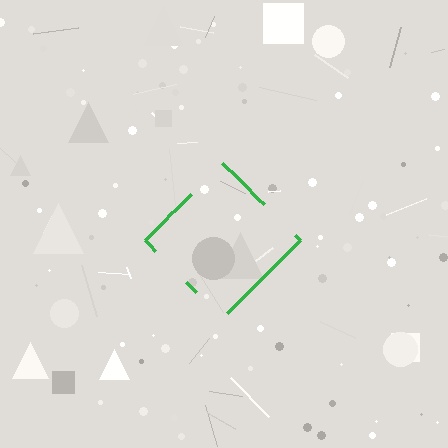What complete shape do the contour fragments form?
The contour fragments form a diamond.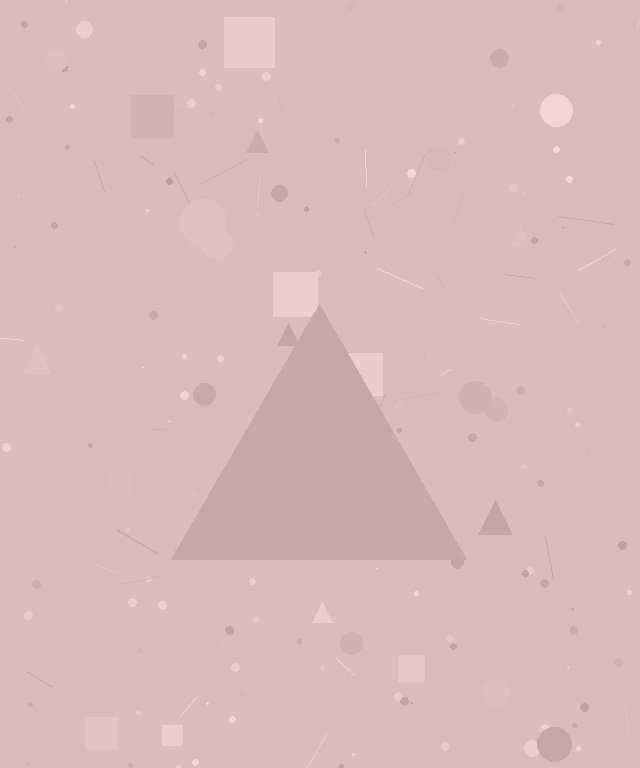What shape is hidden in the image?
A triangle is hidden in the image.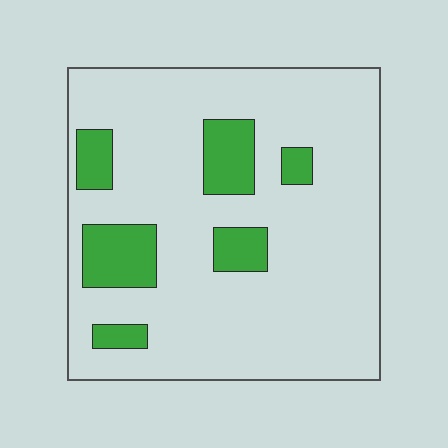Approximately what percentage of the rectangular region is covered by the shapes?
Approximately 15%.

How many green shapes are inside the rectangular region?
6.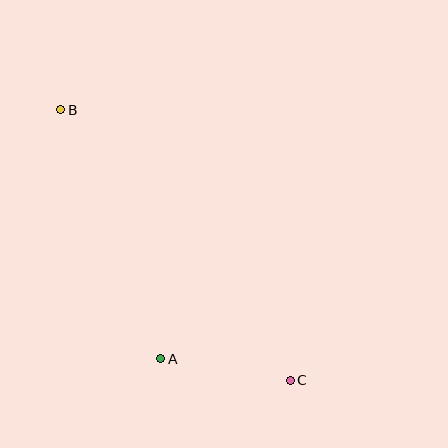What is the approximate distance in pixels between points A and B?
The distance between A and B is approximately 268 pixels.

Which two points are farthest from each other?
Points B and C are farthest from each other.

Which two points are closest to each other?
Points A and C are closest to each other.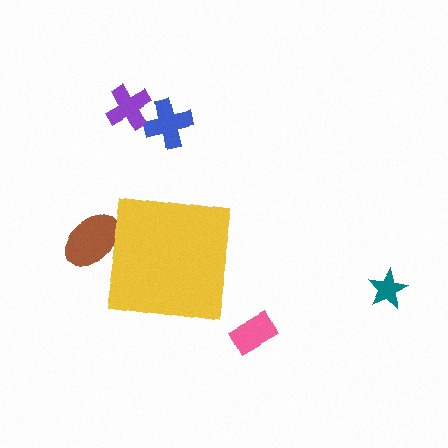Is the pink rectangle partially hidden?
No, the pink rectangle is fully visible.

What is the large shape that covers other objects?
A yellow square.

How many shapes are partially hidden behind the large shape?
1 shape is partially hidden.